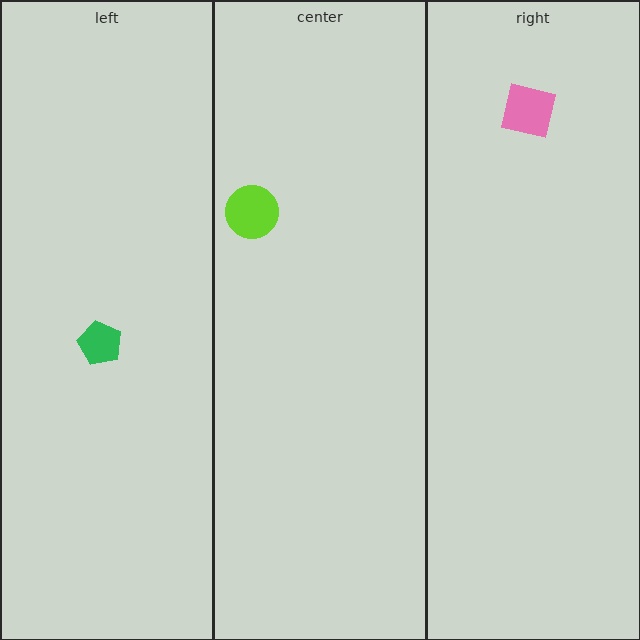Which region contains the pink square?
The right region.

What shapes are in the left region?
The green pentagon.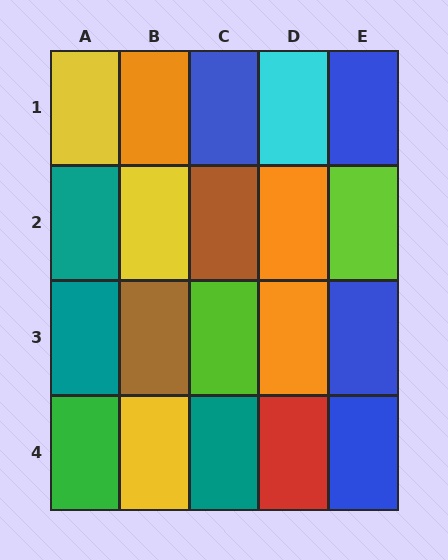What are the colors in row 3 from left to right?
Teal, brown, lime, orange, blue.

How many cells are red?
1 cell is red.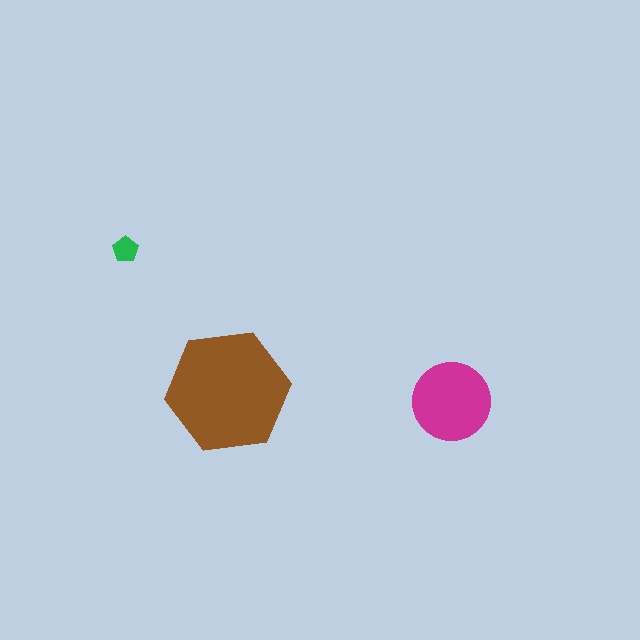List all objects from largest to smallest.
The brown hexagon, the magenta circle, the green pentagon.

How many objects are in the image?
There are 3 objects in the image.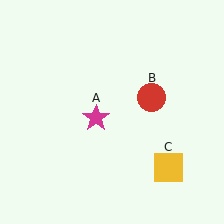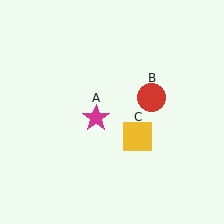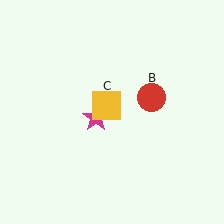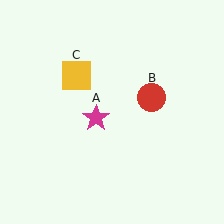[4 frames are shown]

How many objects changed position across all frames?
1 object changed position: yellow square (object C).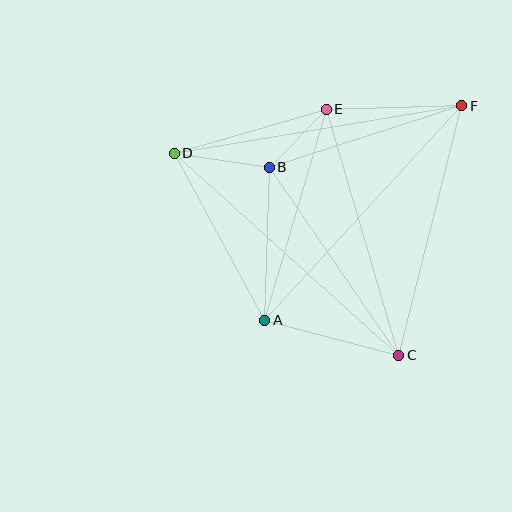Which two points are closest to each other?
Points B and E are closest to each other.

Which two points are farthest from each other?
Points C and D are farthest from each other.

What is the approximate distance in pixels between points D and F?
The distance between D and F is approximately 291 pixels.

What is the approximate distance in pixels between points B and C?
The distance between B and C is approximately 228 pixels.